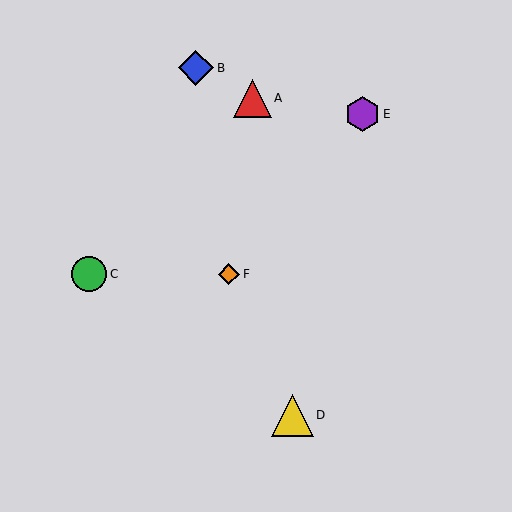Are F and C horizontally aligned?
Yes, both are at y≈274.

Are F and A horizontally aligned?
No, F is at y≈274 and A is at y≈98.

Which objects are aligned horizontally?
Objects C, F are aligned horizontally.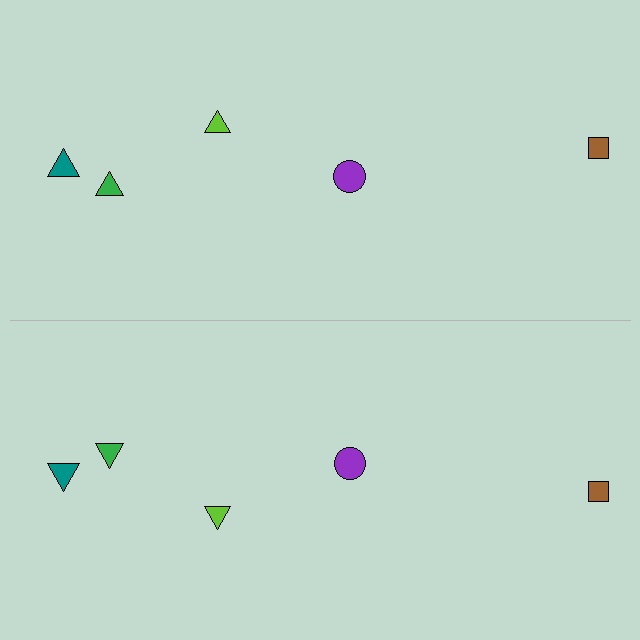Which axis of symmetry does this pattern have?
The pattern has a horizontal axis of symmetry running through the center of the image.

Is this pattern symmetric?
Yes, this pattern has bilateral (reflection) symmetry.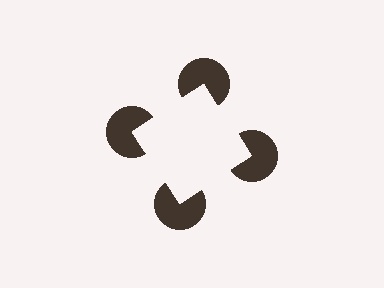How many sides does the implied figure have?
4 sides.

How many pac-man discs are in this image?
There are 4 — one at each vertex of the illusory square.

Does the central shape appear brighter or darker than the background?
It typically appears slightly brighter than the background, even though no actual brightness change is drawn.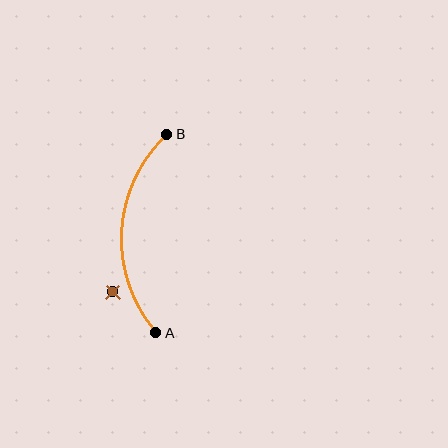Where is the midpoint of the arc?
The arc midpoint is the point on the curve farthest from the straight line joining A and B. It sits to the left of that line.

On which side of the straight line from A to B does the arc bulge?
The arc bulges to the left of the straight line connecting A and B.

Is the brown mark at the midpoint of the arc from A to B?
No — the brown mark does not lie on the arc at all. It sits slightly outside the curve.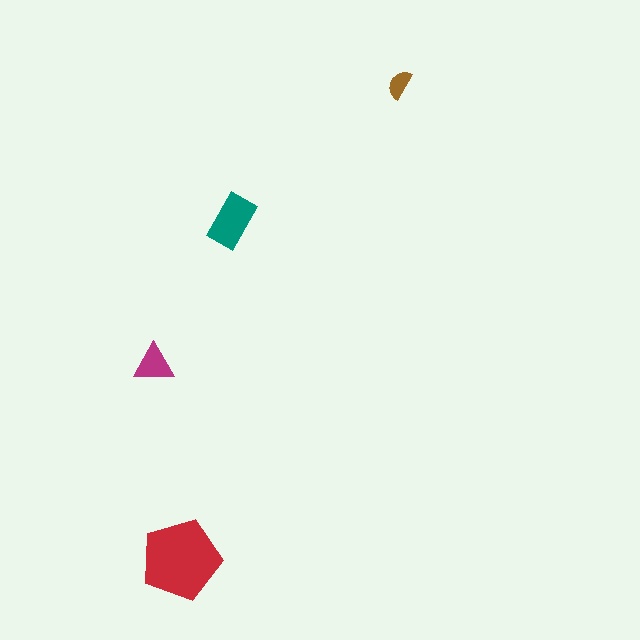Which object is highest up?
The brown semicircle is topmost.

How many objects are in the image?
There are 4 objects in the image.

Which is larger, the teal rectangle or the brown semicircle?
The teal rectangle.